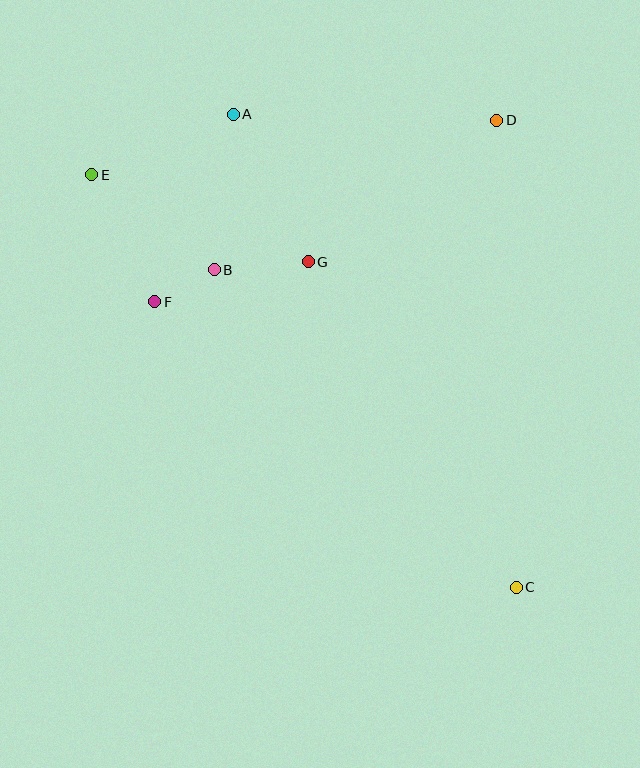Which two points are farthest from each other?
Points C and E are farthest from each other.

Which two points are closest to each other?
Points B and F are closest to each other.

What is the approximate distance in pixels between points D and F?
The distance between D and F is approximately 387 pixels.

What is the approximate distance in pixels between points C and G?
The distance between C and G is approximately 386 pixels.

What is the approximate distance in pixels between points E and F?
The distance between E and F is approximately 142 pixels.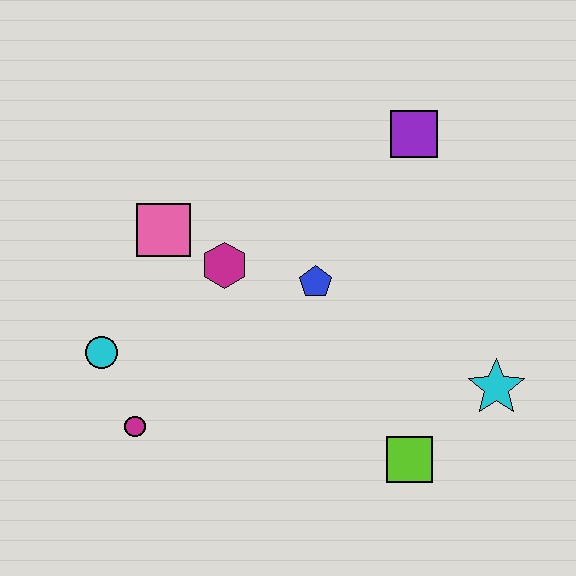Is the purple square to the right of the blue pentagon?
Yes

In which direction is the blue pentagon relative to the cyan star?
The blue pentagon is to the left of the cyan star.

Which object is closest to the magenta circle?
The cyan circle is closest to the magenta circle.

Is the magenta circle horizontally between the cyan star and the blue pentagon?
No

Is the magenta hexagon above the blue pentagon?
Yes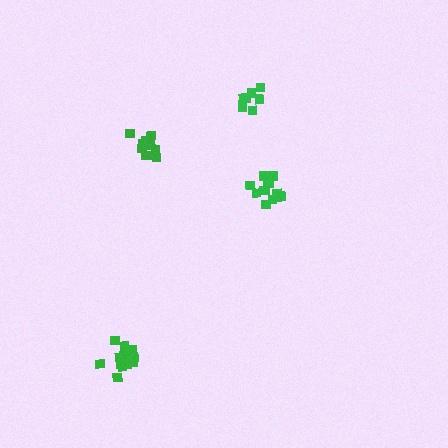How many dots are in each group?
Group 1: 9 dots, Group 2: 15 dots, Group 3: 15 dots, Group 4: 12 dots (51 total).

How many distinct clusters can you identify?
There are 4 distinct clusters.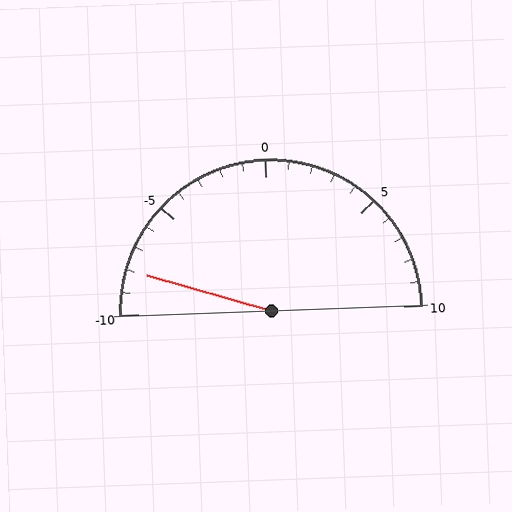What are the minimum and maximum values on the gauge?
The gauge ranges from -10 to 10.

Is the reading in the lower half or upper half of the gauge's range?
The reading is in the lower half of the range (-10 to 10).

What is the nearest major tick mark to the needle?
The nearest major tick mark is -10.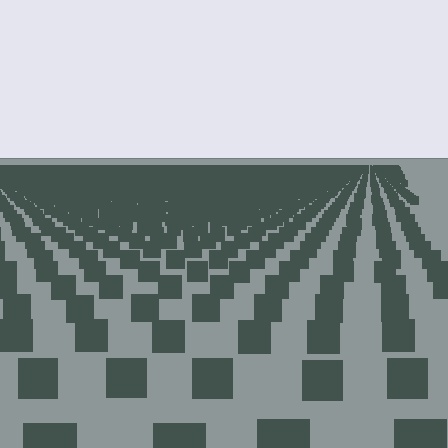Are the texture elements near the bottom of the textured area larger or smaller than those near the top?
Larger. Near the bottom, elements are closer to the viewer and appear at a bigger on-screen size.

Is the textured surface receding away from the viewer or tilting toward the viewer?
The surface is receding away from the viewer. Texture elements get smaller and denser toward the top.